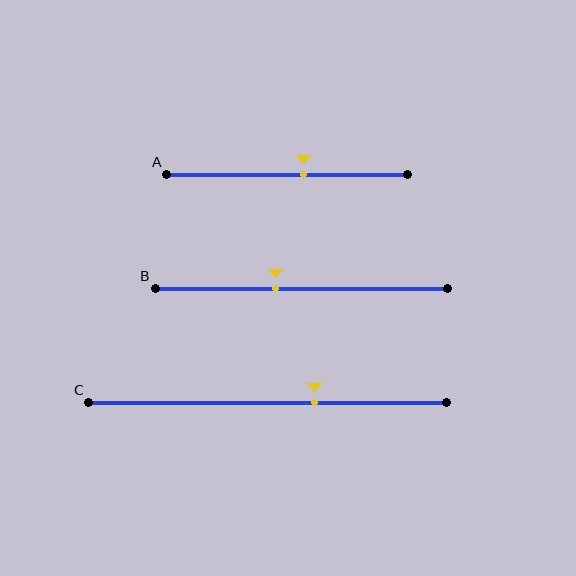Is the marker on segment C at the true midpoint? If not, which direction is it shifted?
No, the marker on segment C is shifted to the right by about 13% of the segment length.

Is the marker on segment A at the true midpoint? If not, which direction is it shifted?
No, the marker on segment A is shifted to the right by about 7% of the segment length.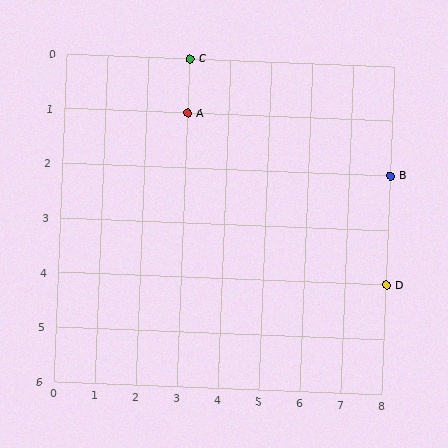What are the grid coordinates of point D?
Point D is at grid coordinates (8, 4).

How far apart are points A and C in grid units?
Points A and C are 1 row apart.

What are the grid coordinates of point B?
Point B is at grid coordinates (8, 2).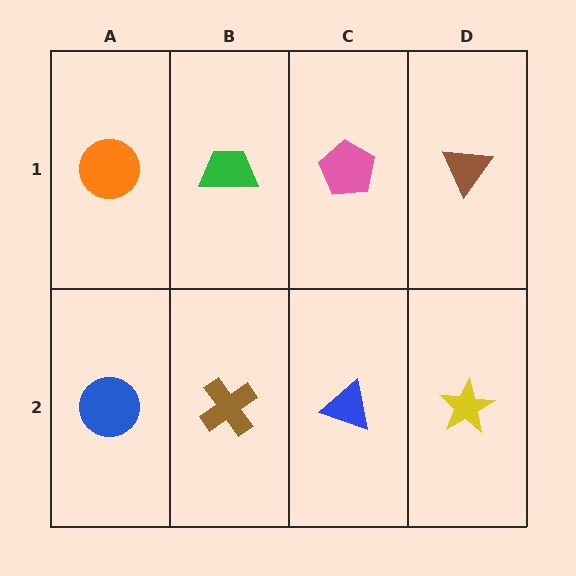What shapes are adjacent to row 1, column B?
A brown cross (row 2, column B), an orange circle (row 1, column A), a pink pentagon (row 1, column C).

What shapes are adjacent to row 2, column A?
An orange circle (row 1, column A), a brown cross (row 2, column B).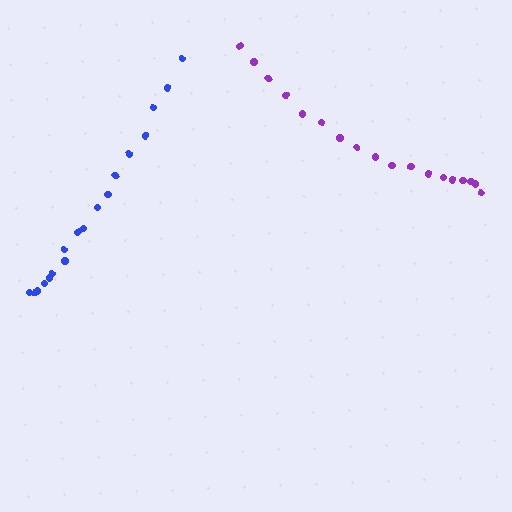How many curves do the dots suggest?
There are 2 distinct paths.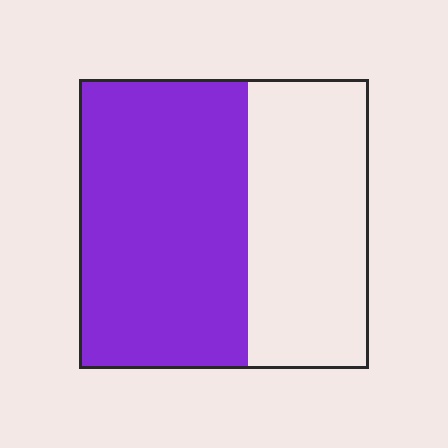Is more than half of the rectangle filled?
Yes.